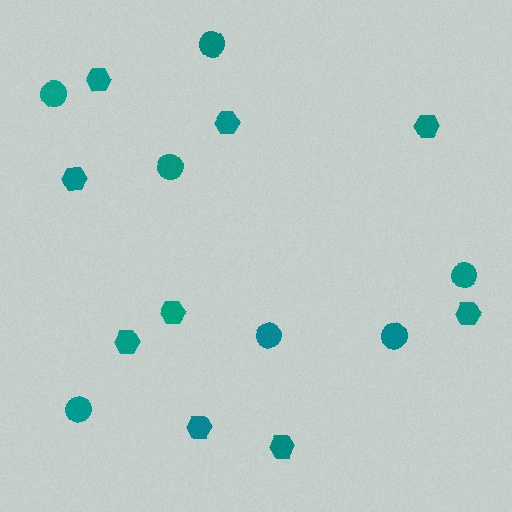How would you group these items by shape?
There are 2 groups: one group of circles (7) and one group of hexagons (9).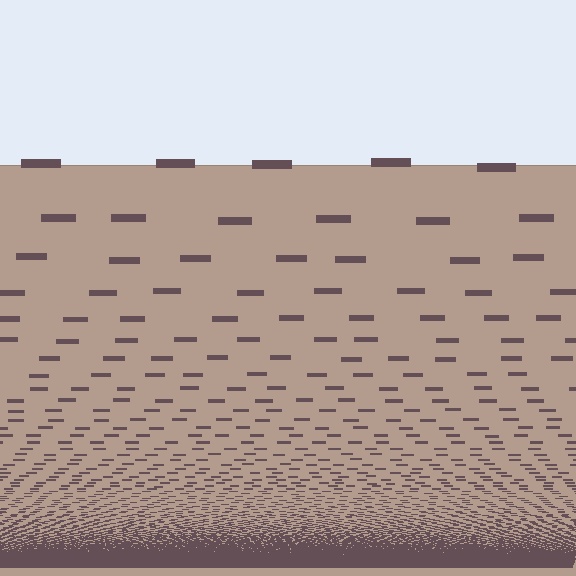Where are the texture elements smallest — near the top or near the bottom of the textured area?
Near the bottom.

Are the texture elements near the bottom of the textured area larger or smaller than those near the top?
Smaller. The gradient is inverted — elements near the bottom are smaller and denser.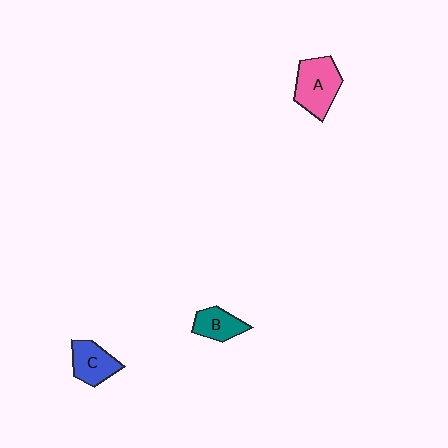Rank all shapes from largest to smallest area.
From largest to smallest: A (pink), C (blue), B (teal).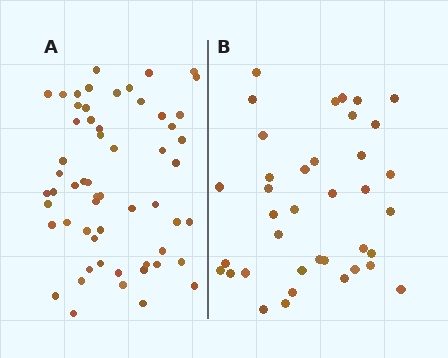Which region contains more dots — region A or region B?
Region A (the left region) has more dots.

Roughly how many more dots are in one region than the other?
Region A has approximately 20 more dots than region B.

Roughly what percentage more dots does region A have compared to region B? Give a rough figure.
About 55% more.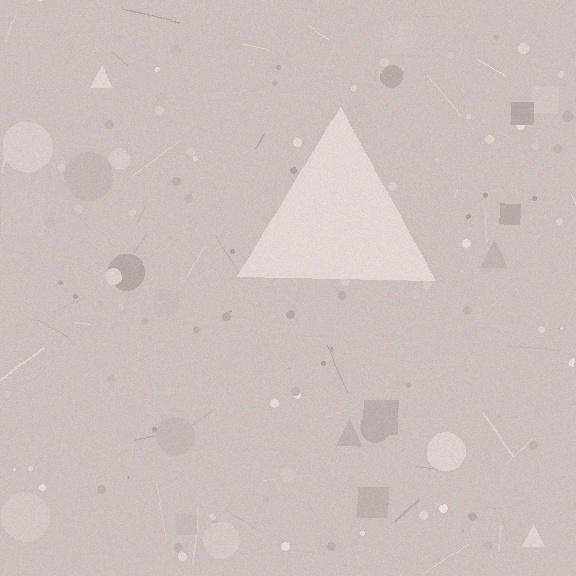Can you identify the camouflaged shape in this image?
The camouflaged shape is a triangle.